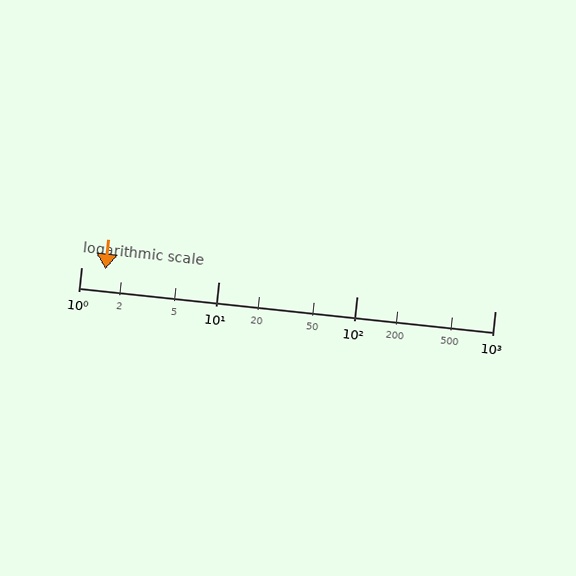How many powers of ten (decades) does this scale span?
The scale spans 3 decades, from 1 to 1000.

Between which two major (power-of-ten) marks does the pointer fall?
The pointer is between 1 and 10.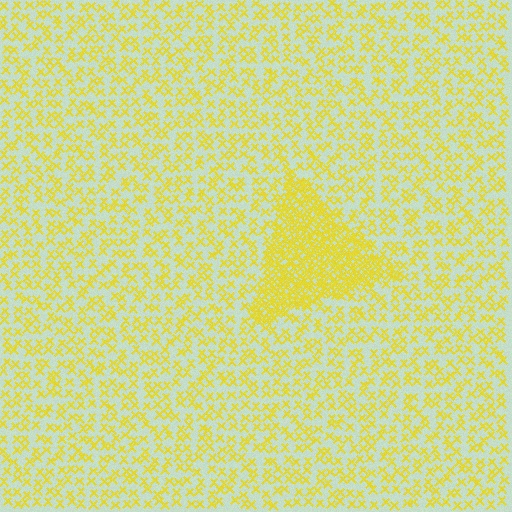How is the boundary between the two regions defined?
The boundary is defined by a change in element density (approximately 2.9x ratio). All elements are the same color, size, and shape.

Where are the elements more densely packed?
The elements are more densely packed inside the triangle boundary.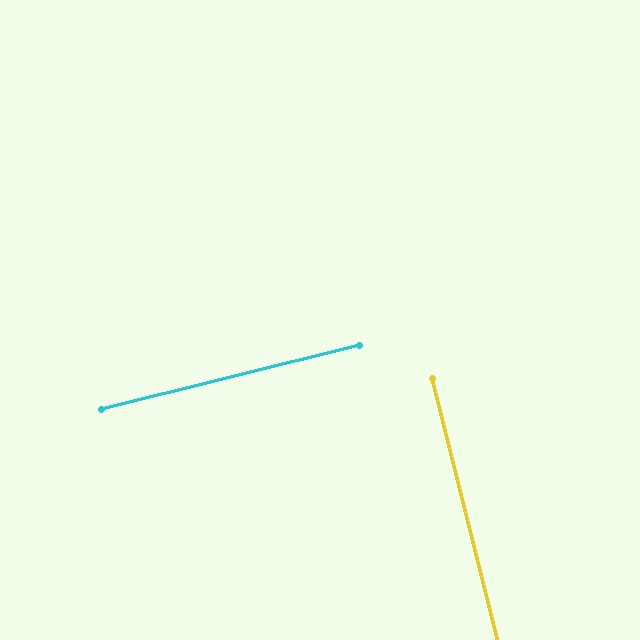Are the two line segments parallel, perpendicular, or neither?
Perpendicular — they meet at approximately 90°.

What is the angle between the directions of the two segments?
Approximately 90 degrees.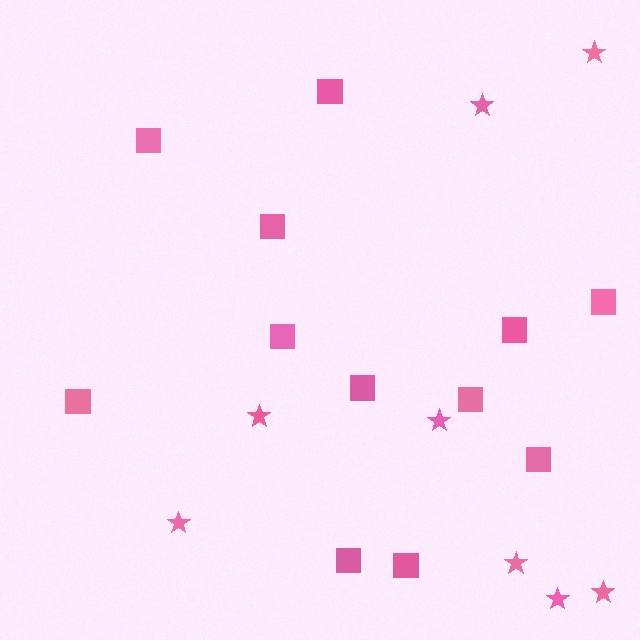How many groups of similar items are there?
There are 2 groups: one group of squares (12) and one group of stars (8).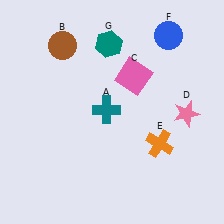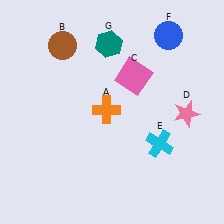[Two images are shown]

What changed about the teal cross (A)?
In Image 1, A is teal. In Image 2, it changed to orange.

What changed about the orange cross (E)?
In Image 1, E is orange. In Image 2, it changed to cyan.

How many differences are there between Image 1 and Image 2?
There are 2 differences between the two images.